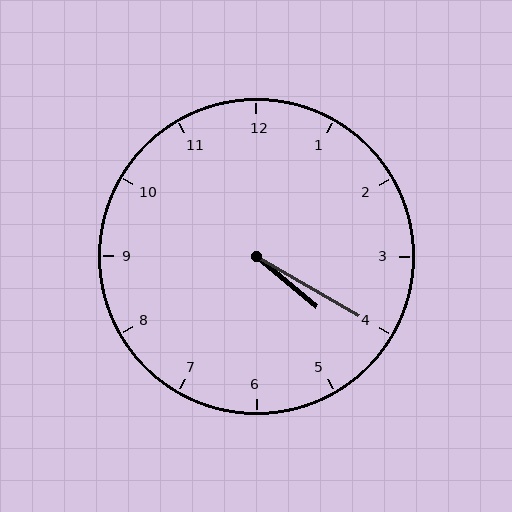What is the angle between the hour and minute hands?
Approximately 10 degrees.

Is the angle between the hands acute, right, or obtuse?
It is acute.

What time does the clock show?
4:20.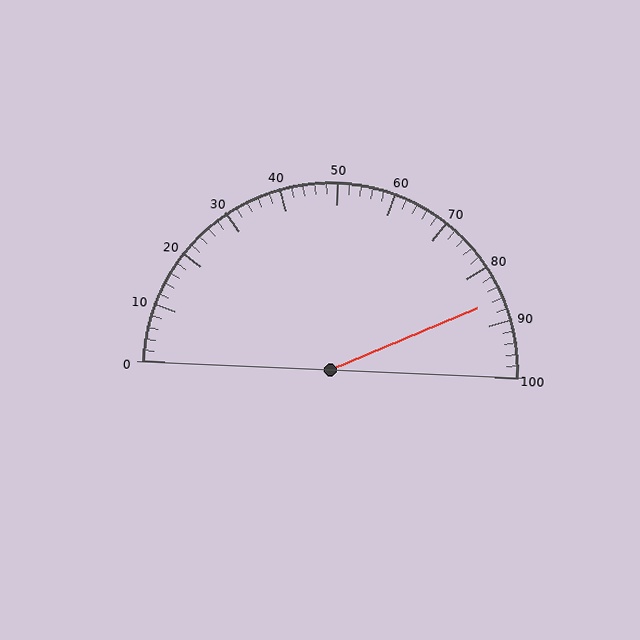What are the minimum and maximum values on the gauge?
The gauge ranges from 0 to 100.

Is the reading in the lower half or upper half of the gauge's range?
The reading is in the upper half of the range (0 to 100).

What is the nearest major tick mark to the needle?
The nearest major tick mark is 90.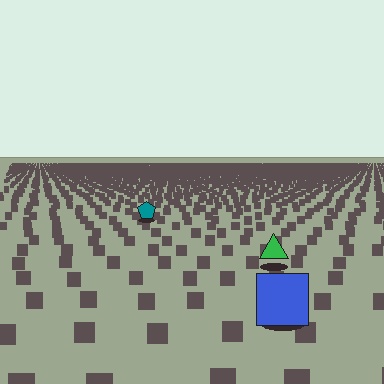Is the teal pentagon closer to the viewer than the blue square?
No. The blue square is closer — you can tell from the texture gradient: the ground texture is coarser near it.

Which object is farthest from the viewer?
The teal pentagon is farthest from the viewer. It appears smaller and the ground texture around it is denser.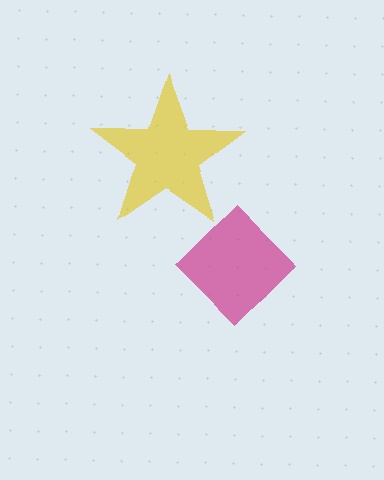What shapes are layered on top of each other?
The layered shapes are: a magenta diamond, a yellow star.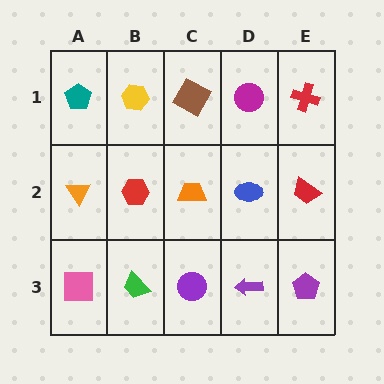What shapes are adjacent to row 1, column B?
A red hexagon (row 2, column B), a teal pentagon (row 1, column A), a brown square (row 1, column C).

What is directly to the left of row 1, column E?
A magenta circle.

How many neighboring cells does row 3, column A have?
2.